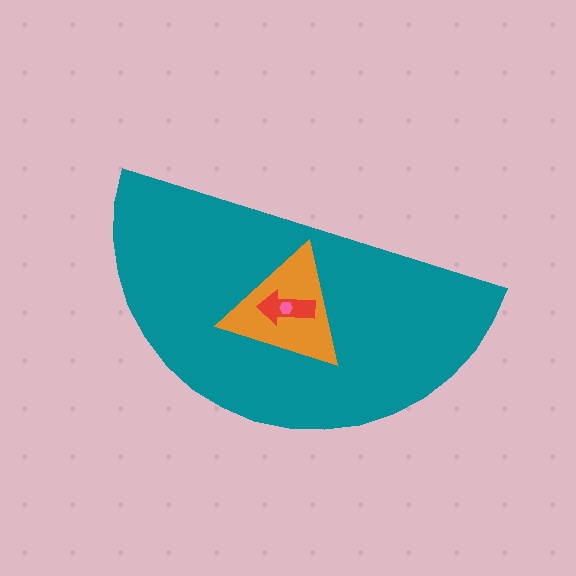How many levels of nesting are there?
4.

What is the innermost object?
The pink hexagon.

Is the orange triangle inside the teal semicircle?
Yes.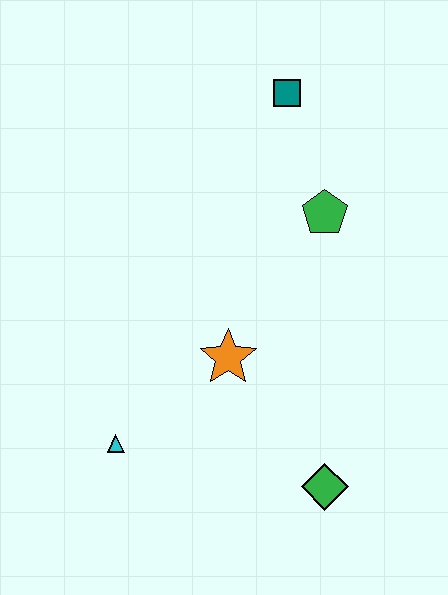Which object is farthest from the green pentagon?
The cyan triangle is farthest from the green pentagon.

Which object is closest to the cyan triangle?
The orange star is closest to the cyan triangle.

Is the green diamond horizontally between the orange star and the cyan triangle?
No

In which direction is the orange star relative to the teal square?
The orange star is below the teal square.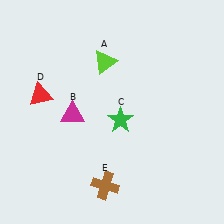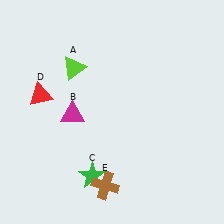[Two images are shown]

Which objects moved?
The objects that moved are: the lime triangle (A), the green star (C).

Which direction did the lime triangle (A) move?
The lime triangle (A) moved left.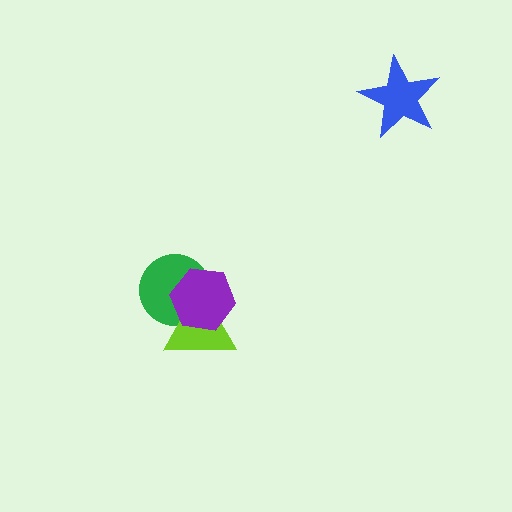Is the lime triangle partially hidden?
Yes, it is partially covered by another shape.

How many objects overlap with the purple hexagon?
2 objects overlap with the purple hexagon.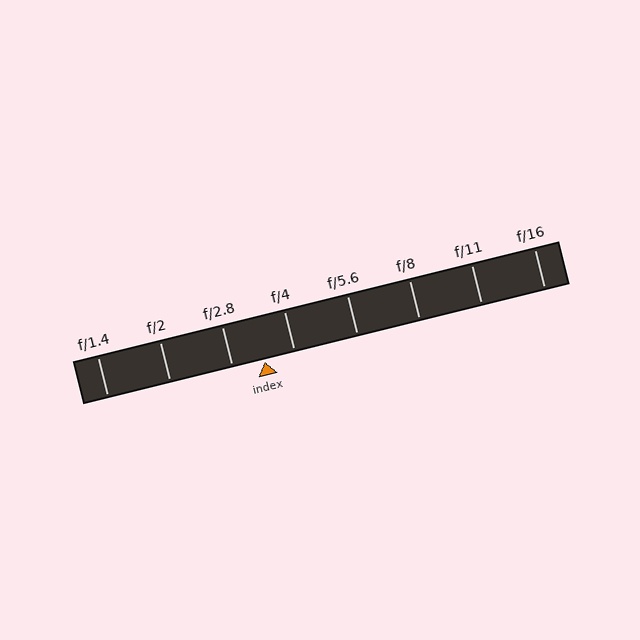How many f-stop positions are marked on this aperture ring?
There are 8 f-stop positions marked.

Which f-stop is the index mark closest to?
The index mark is closest to f/4.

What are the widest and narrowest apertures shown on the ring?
The widest aperture shown is f/1.4 and the narrowest is f/16.